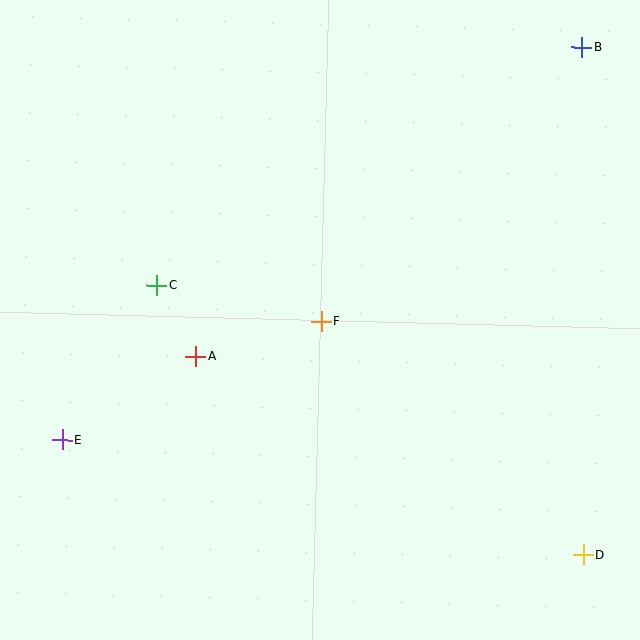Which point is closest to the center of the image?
Point F at (321, 321) is closest to the center.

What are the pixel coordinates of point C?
Point C is at (157, 285).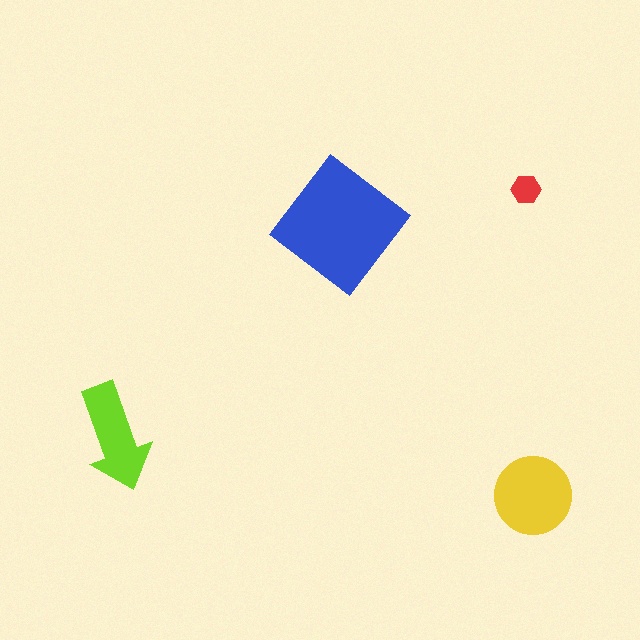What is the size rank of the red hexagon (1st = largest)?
4th.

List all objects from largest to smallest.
The blue diamond, the yellow circle, the lime arrow, the red hexagon.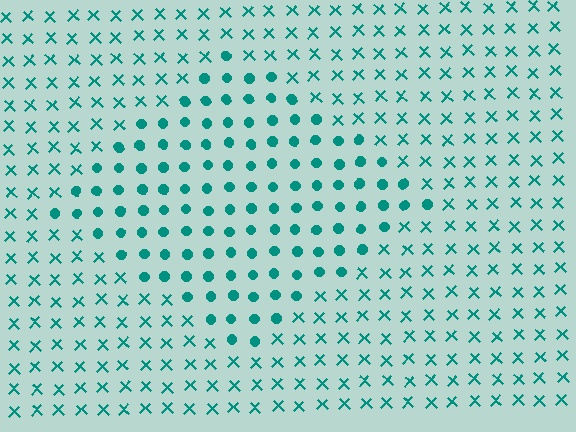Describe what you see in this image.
The image is filled with small teal elements arranged in a uniform grid. A diamond-shaped region contains circles, while the surrounding area contains X marks. The boundary is defined purely by the change in element shape.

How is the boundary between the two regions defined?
The boundary is defined by a change in element shape: circles inside vs. X marks outside. All elements share the same color and spacing.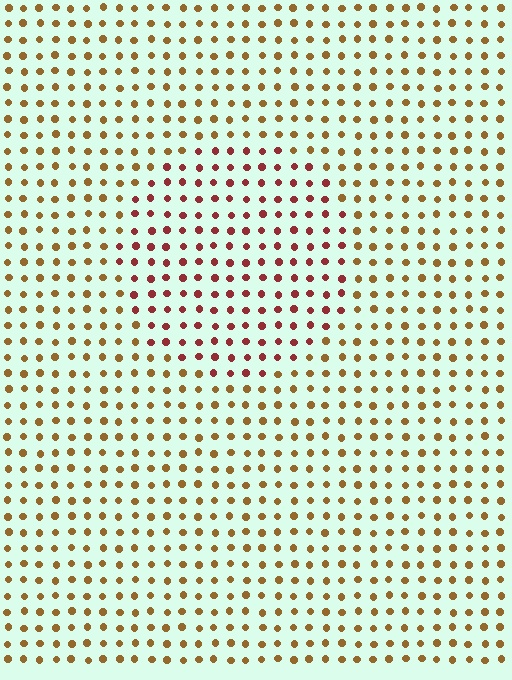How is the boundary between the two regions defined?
The boundary is defined purely by a slight shift in hue (about 41 degrees). Spacing, size, and orientation are identical on both sides.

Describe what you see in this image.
The image is filled with small brown elements in a uniform arrangement. A circle-shaped region is visible where the elements are tinted to a slightly different hue, forming a subtle color boundary.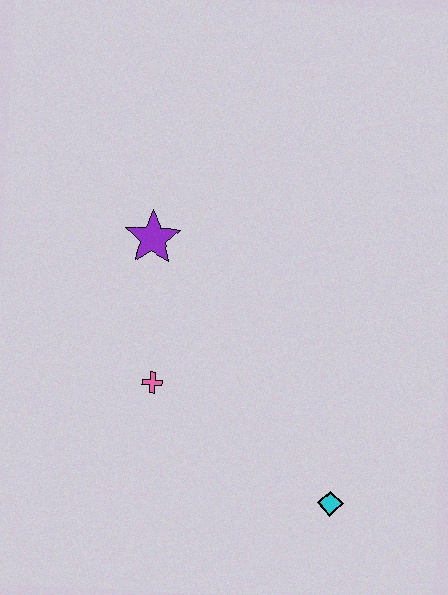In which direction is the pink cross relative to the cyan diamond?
The pink cross is to the left of the cyan diamond.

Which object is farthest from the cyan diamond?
The purple star is farthest from the cyan diamond.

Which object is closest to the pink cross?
The purple star is closest to the pink cross.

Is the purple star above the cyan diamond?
Yes